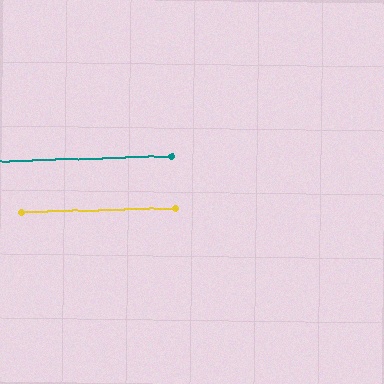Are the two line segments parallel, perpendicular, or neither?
Parallel — their directions differ by only 0.5°.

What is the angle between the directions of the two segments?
Approximately 0 degrees.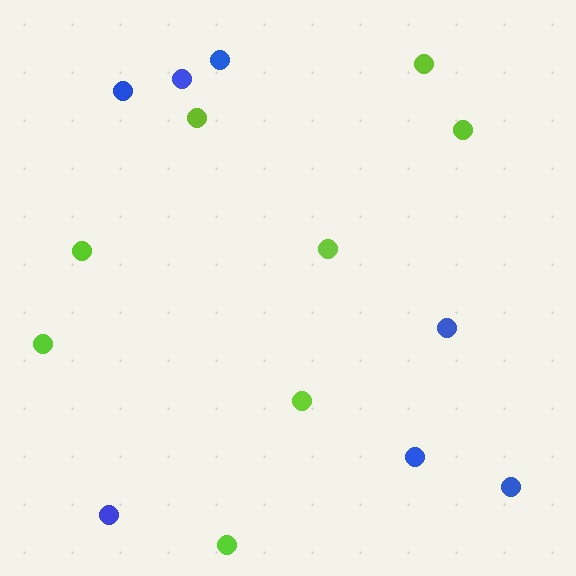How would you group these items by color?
There are 2 groups: one group of blue circles (7) and one group of lime circles (8).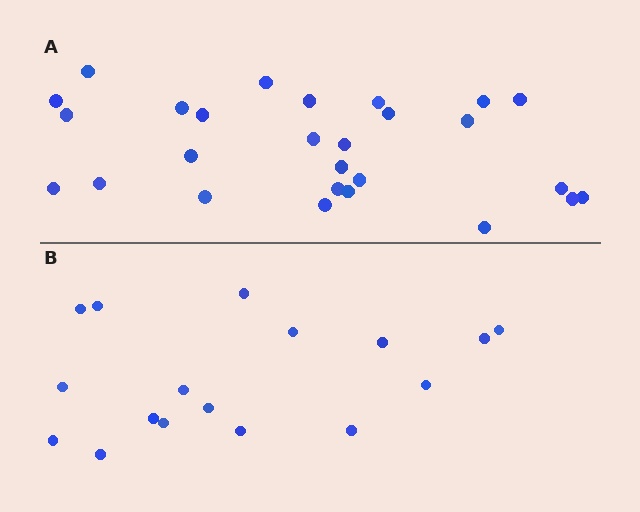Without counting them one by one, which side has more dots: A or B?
Region A (the top region) has more dots.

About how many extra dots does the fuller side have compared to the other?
Region A has roughly 10 or so more dots than region B.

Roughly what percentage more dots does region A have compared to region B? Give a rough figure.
About 60% more.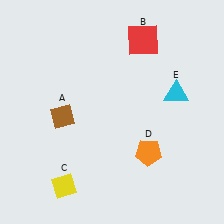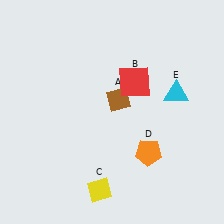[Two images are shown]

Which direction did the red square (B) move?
The red square (B) moved down.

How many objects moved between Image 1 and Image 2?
3 objects moved between the two images.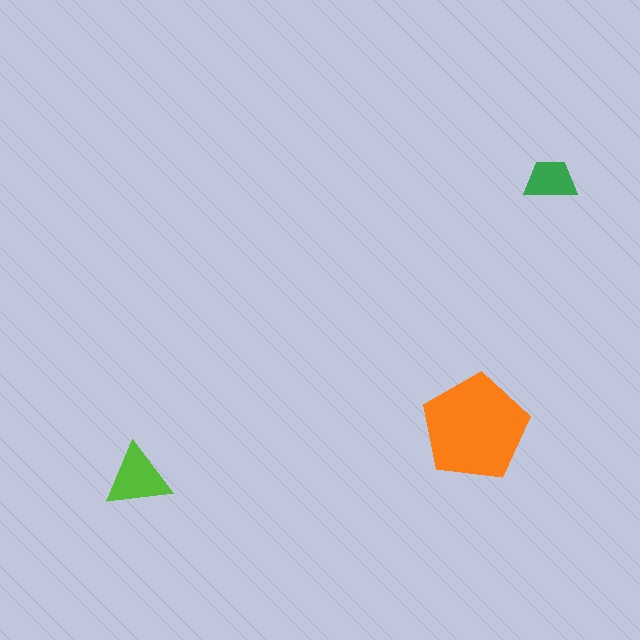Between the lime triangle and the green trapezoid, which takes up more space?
The lime triangle.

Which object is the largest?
The orange pentagon.